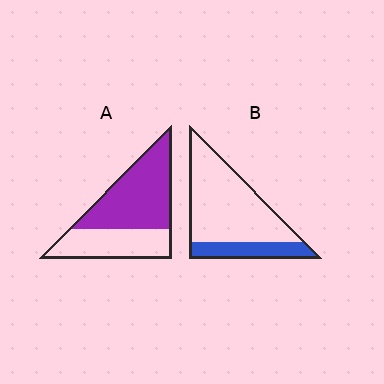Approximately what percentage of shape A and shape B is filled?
A is approximately 60% and B is approximately 25%.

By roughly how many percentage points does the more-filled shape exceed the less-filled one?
By roughly 35 percentage points (A over B).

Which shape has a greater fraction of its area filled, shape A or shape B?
Shape A.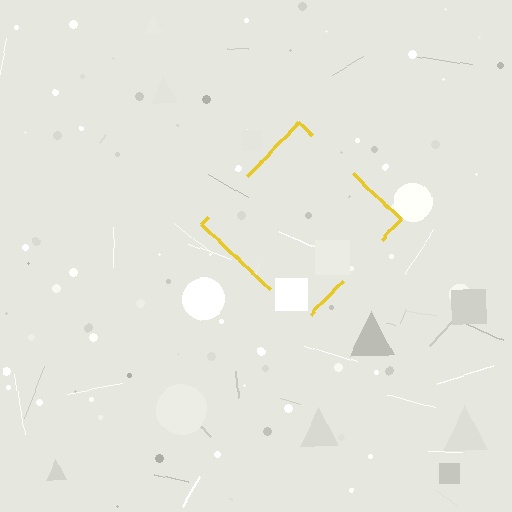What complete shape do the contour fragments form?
The contour fragments form a diamond.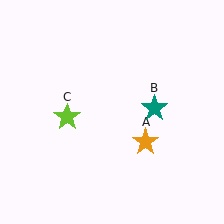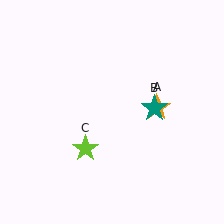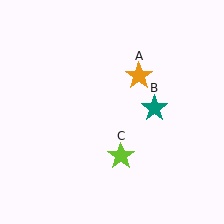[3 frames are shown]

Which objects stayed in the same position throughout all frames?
Teal star (object B) remained stationary.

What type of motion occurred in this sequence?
The orange star (object A), lime star (object C) rotated counterclockwise around the center of the scene.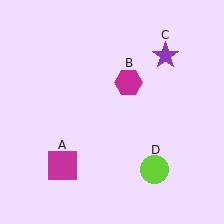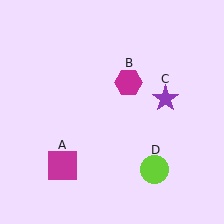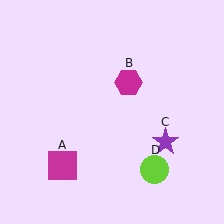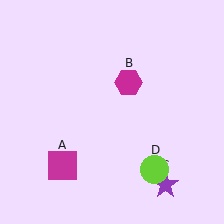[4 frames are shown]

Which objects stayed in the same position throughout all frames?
Magenta square (object A) and magenta hexagon (object B) and lime circle (object D) remained stationary.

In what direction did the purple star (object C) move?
The purple star (object C) moved down.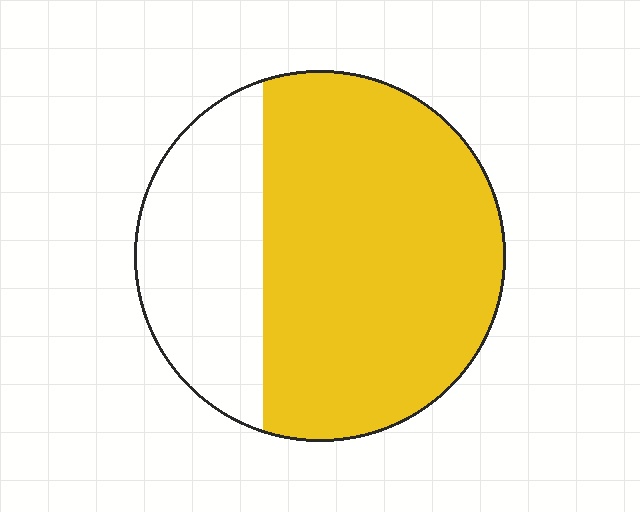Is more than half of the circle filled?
Yes.